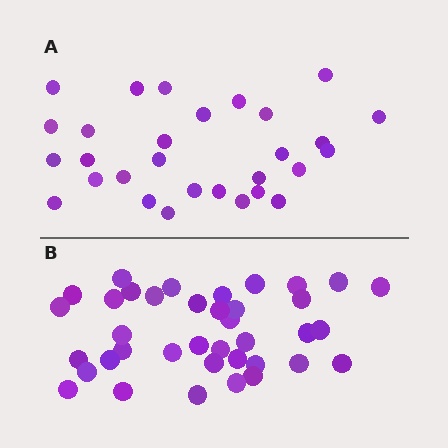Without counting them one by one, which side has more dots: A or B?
Region B (the bottom region) has more dots.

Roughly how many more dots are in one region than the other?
Region B has roughly 8 or so more dots than region A.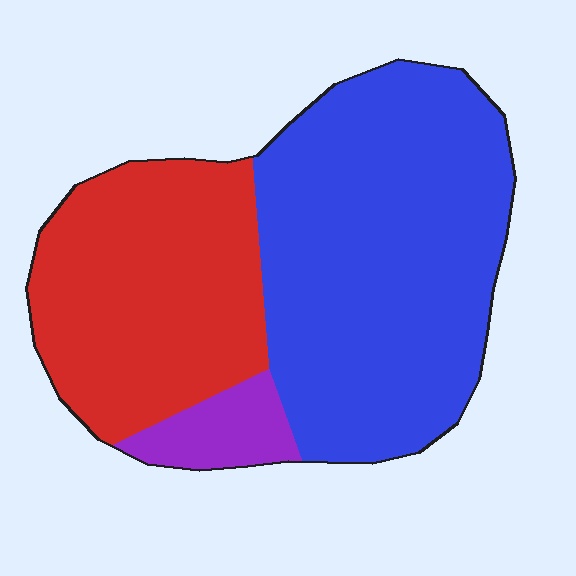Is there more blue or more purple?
Blue.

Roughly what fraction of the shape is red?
Red takes up about three eighths (3/8) of the shape.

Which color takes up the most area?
Blue, at roughly 55%.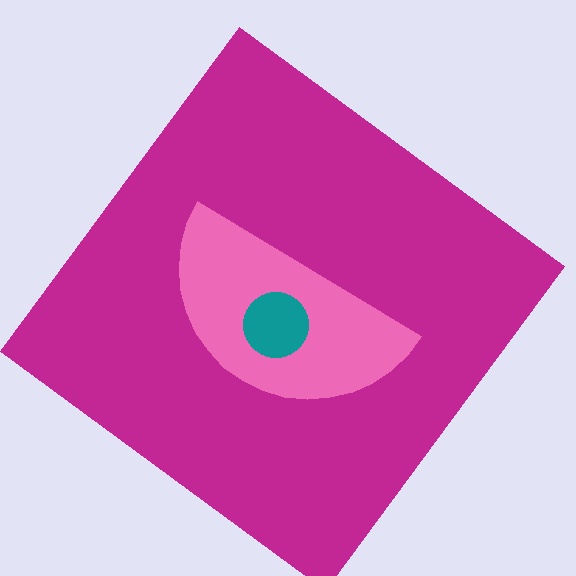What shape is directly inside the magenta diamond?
The pink semicircle.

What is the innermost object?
The teal circle.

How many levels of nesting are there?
3.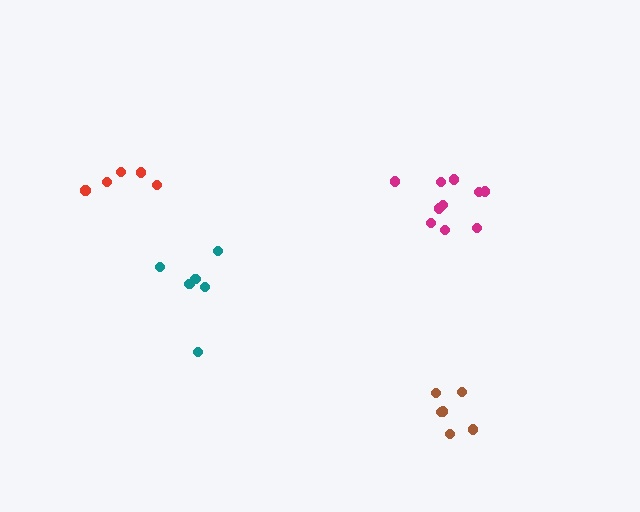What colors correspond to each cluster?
The clusters are colored: teal, magenta, brown, red.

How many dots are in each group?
Group 1: 6 dots, Group 2: 10 dots, Group 3: 6 dots, Group 4: 5 dots (27 total).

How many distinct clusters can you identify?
There are 4 distinct clusters.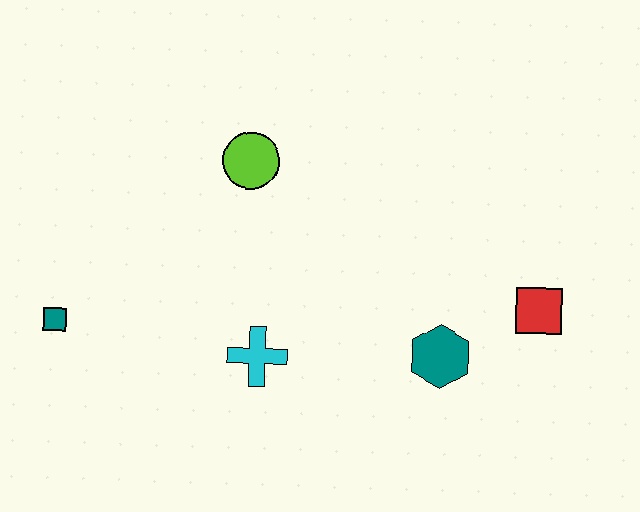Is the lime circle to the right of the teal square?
Yes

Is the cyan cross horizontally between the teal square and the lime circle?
No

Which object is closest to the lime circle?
The cyan cross is closest to the lime circle.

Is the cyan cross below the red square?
Yes